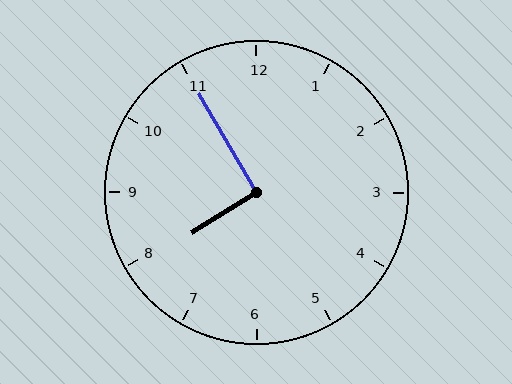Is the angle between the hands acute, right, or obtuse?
It is right.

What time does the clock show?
7:55.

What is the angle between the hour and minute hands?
Approximately 92 degrees.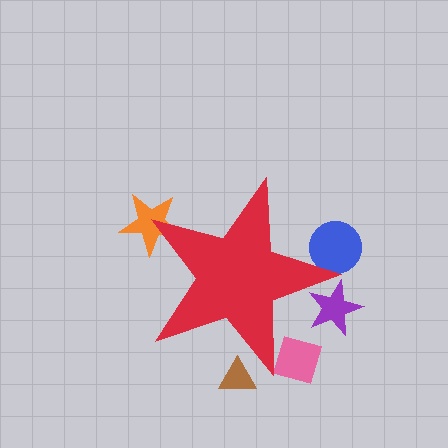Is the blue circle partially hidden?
Yes, the blue circle is partially hidden behind the red star.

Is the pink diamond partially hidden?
Yes, the pink diamond is partially hidden behind the red star.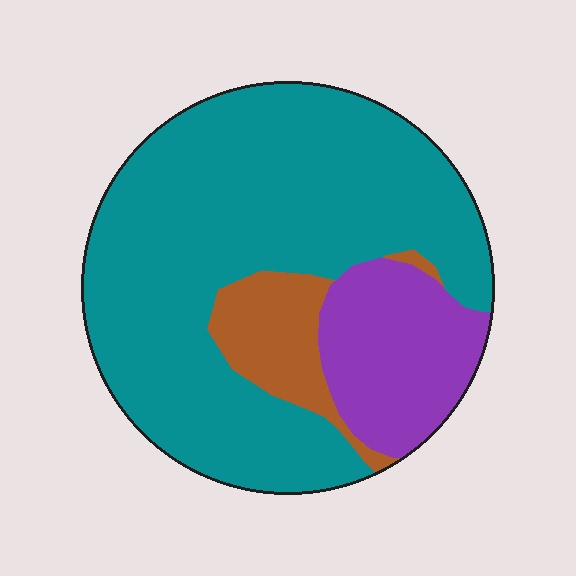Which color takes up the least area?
Brown, at roughly 10%.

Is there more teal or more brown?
Teal.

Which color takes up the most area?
Teal, at roughly 70%.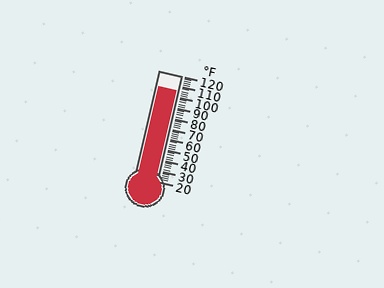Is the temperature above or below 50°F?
The temperature is above 50°F.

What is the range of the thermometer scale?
The thermometer scale ranges from 20°F to 120°F.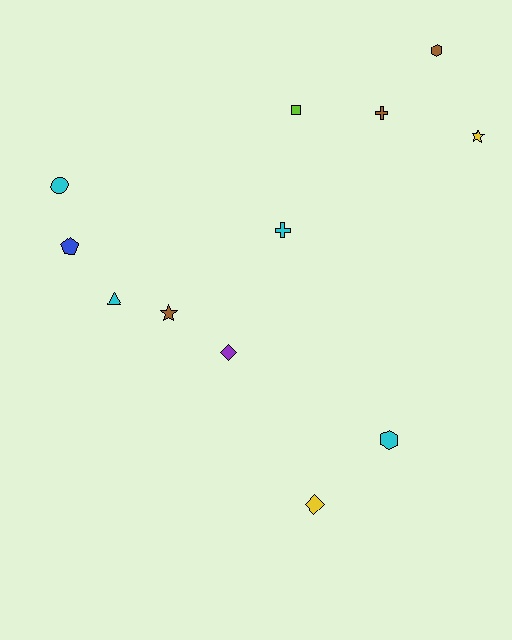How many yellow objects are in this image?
There are 2 yellow objects.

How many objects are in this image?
There are 12 objects.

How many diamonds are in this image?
There are 2 diamonds.